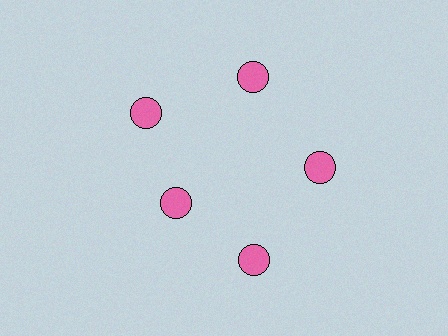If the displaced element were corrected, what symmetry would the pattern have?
It would have 5-fold rotational symmetry — the pattern would map onto itself every 72 degrees.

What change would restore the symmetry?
The symmetry would be restored by moving it outward, back onto the ring so that all 5 circles sit at equal angles and equal distance from the center.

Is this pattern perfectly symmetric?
No. The 5 pink circles are arranged in a ring, but one element near the 8 o'clock position is pulled inward toward the center, breaking the 5-fold rotational symmetry.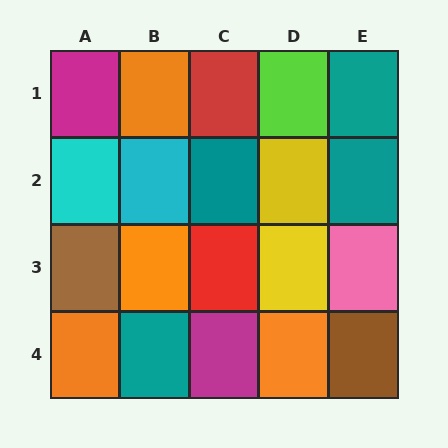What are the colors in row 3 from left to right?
Brown, orange, red, yellow, pink.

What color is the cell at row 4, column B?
Teal.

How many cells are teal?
4 cells are teal.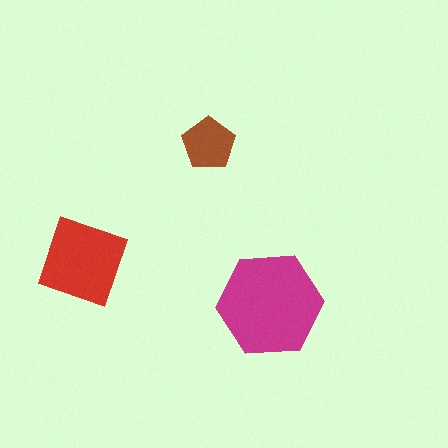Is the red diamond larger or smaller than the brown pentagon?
Larger.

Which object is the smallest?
The brown pentagon.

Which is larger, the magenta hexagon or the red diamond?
The magenta hexagon.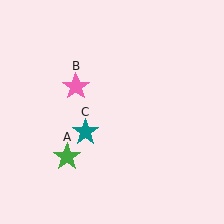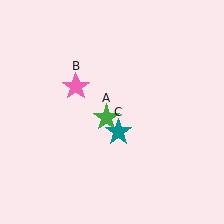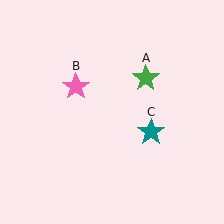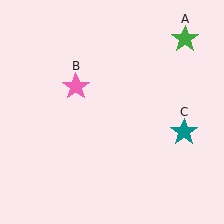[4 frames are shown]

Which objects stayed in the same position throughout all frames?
Pink star (object B) remained stationary.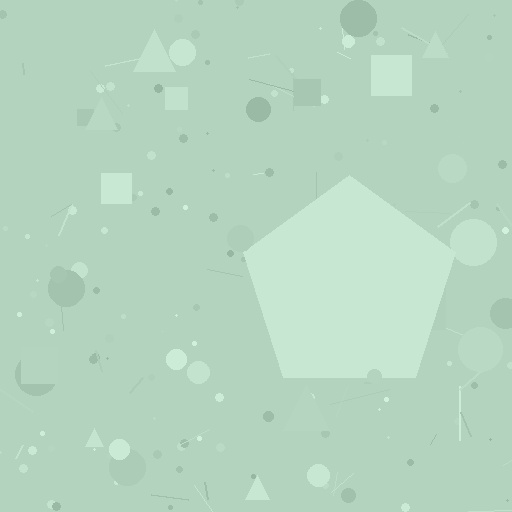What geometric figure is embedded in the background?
A pentagon is embedded in the background.